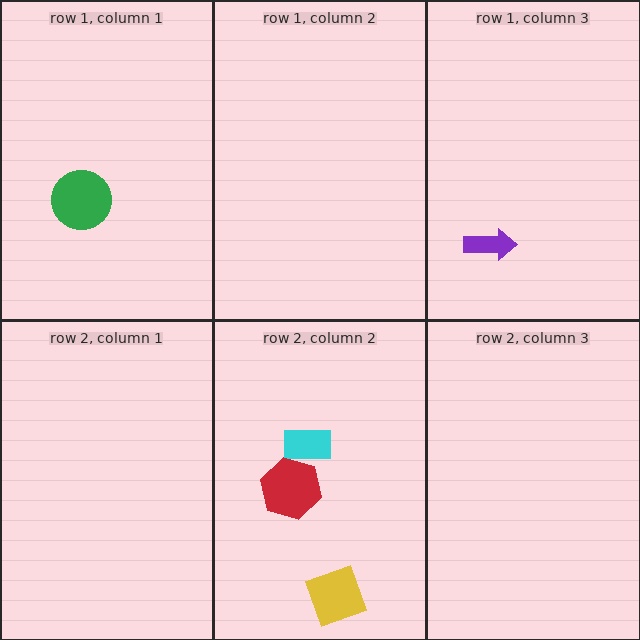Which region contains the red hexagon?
The row 2, column 2 region.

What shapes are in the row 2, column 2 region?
The cyan rectangle, the yellow square, the red hexagon.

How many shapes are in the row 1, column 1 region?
1.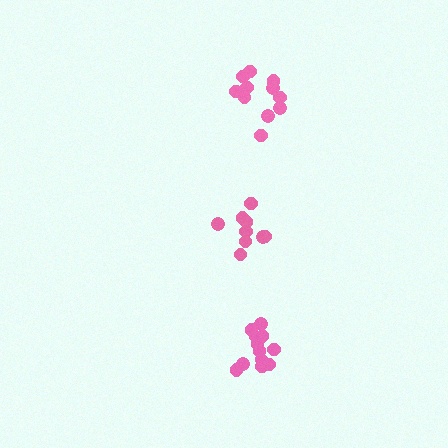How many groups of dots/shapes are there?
There are 3 groups.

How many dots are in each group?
Group 1: 9 dots, Group 2: 11 dots, Group 3: 12 dots (32 total).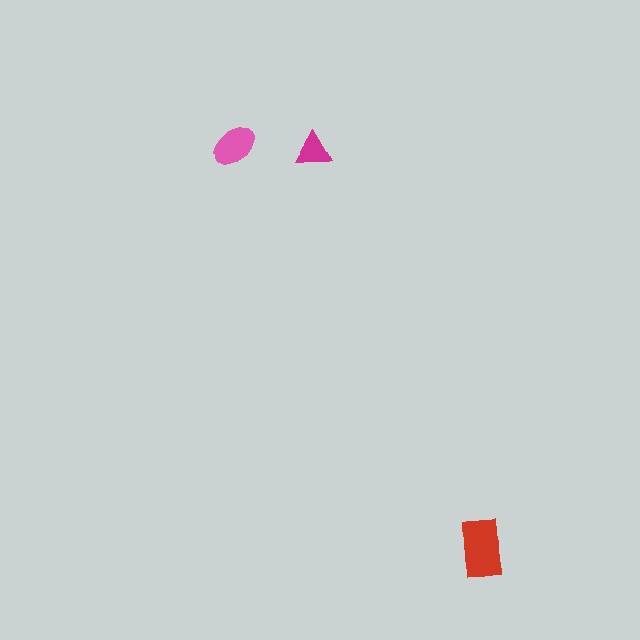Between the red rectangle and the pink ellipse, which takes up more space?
The red rectangle.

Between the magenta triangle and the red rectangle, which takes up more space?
The red rectangle.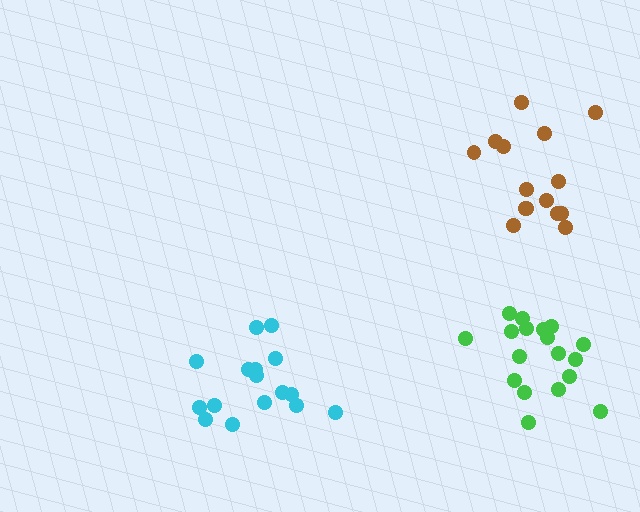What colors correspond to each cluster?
The clusters are colored: cyan, green, brown.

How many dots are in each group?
Group 1: 16 dots, Group 2: 18 dots, Group 3: 15 dots (49 total).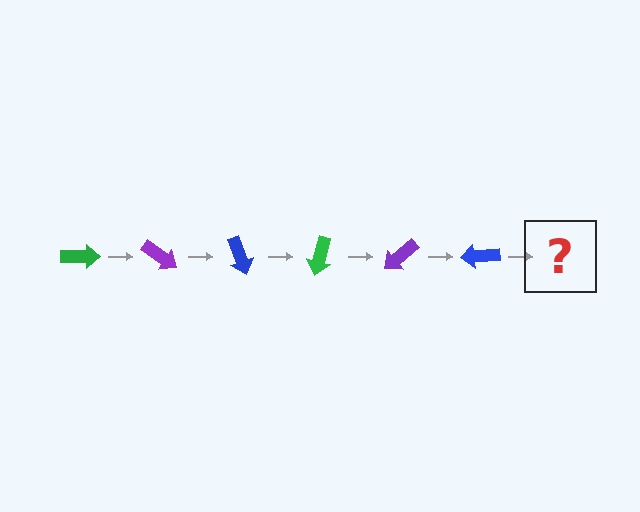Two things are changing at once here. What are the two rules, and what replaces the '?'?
The two rules are that it rotates 35 degrees each step and the color cycles through green, purple, and blue. The '?' should be a green arrow, rotated 210 degrees from the start.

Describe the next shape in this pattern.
It should be a green arrow, rotated 210 degrees from the start.